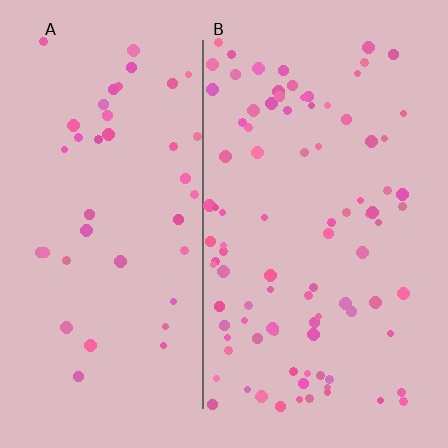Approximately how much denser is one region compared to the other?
Approximately 2.2× — region B over region A.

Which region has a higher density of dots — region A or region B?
B (the right).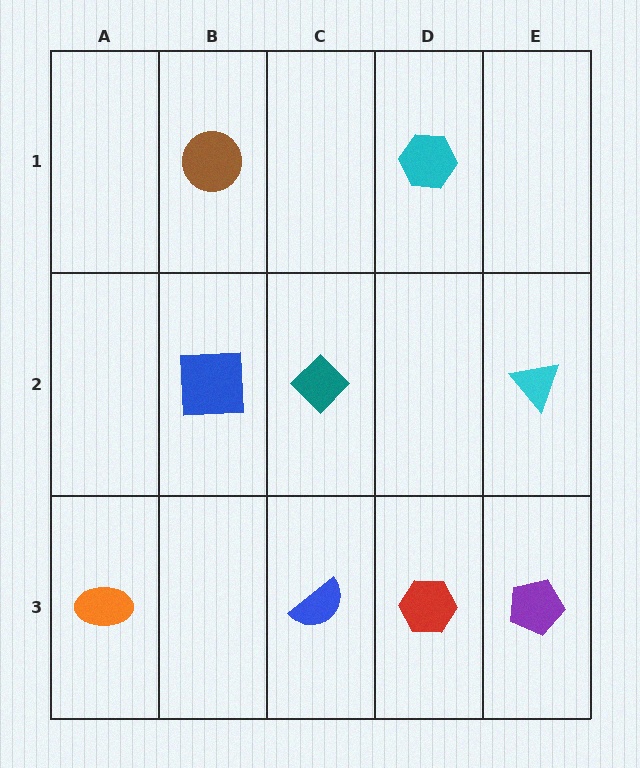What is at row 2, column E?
A cyan triangle.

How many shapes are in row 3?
4 shapes.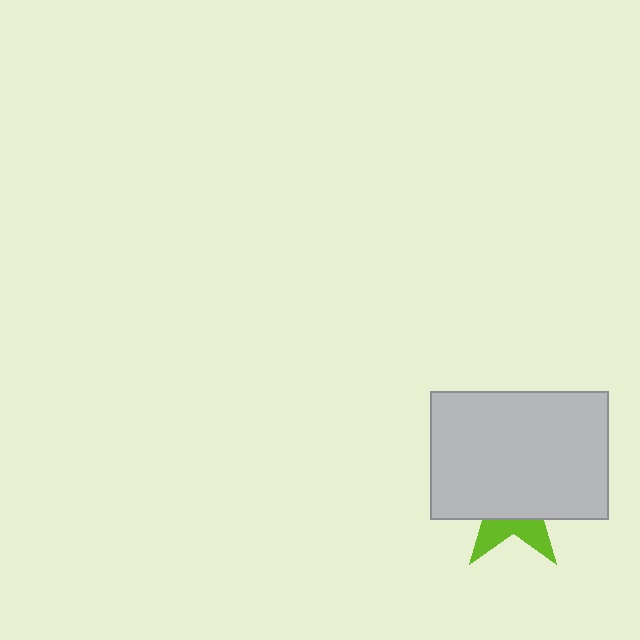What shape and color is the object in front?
The object in front is a light gray rectangle.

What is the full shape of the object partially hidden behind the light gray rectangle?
The partially hidden object is a lime star.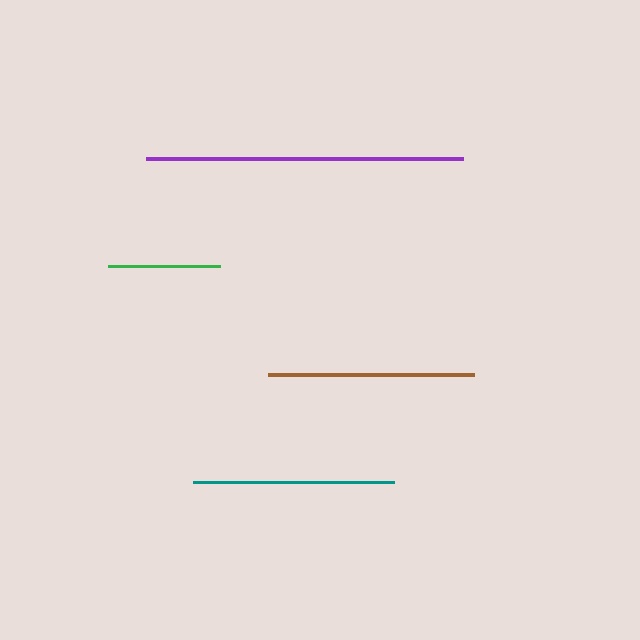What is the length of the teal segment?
The teal segment is approximately 200 pixels long.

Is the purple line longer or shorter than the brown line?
The purple line is longer than the brown line.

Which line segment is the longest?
The purple line is the longest at approximately 317 pixels.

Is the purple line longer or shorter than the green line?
The purple line is longer than the green line.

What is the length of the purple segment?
The purple segment is approximately 317 pixels long.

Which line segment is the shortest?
The green line is the shortest at approximately 113 pixels.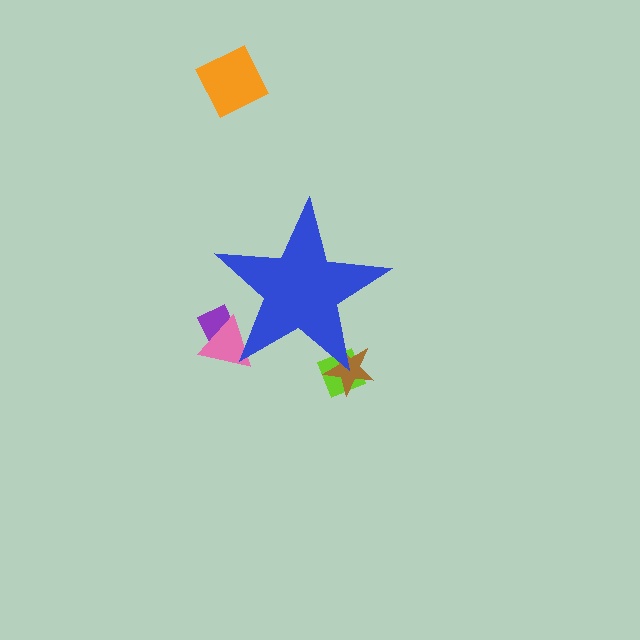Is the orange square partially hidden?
No, the orange square is fully visible.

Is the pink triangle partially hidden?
Yes, the pink triangle is partially hidden behind the blue star.